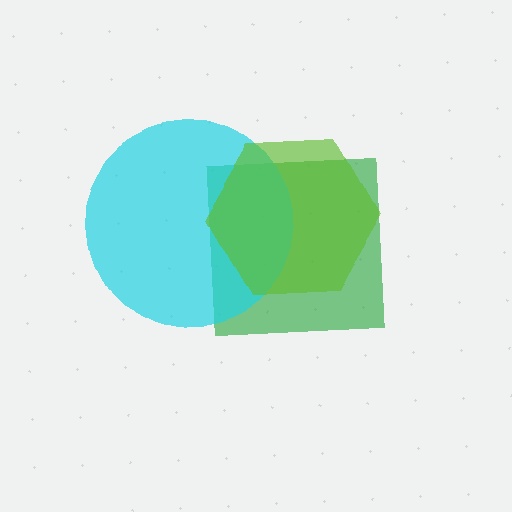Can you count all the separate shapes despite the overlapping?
Yes, there are 3 separate shapes.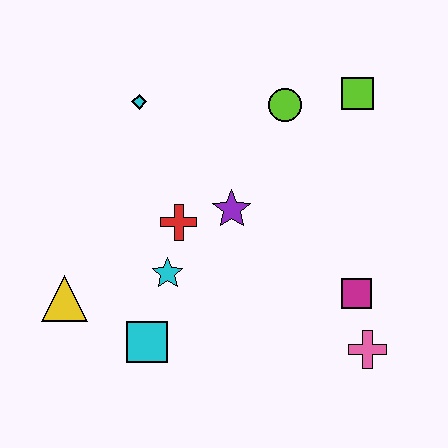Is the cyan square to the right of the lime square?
No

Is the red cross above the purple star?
No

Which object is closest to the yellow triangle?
The cyan square is closest to the yellow triangle.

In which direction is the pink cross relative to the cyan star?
The pink cross is to the right of the cyan star.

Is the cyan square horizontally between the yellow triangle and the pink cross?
Yes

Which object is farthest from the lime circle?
The yellow triangle is farthest from the lime circle.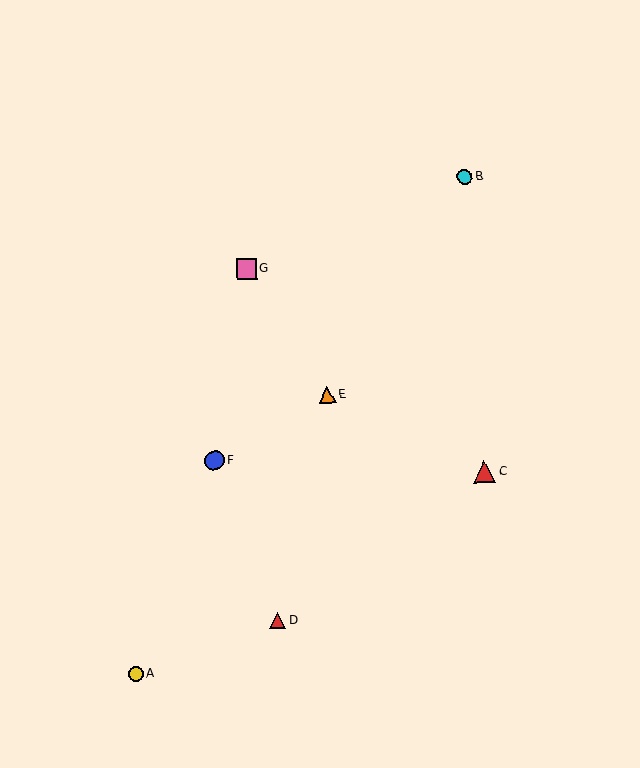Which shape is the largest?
The red triangle (labeled C) is the largest.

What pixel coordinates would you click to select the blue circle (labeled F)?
Click at (215, 460) to select the blue circle F.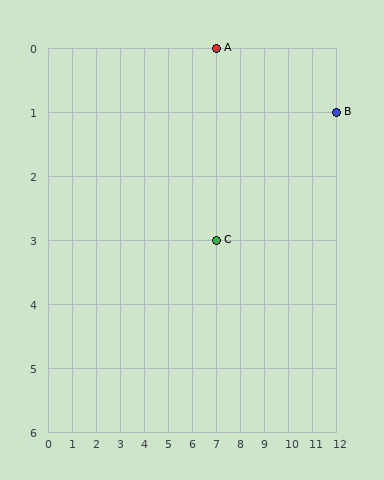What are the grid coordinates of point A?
Point A is at grid coordinates (7, 0).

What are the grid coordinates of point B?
Point B is at grid coordinates (12, 1).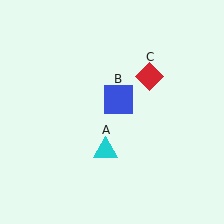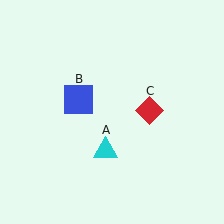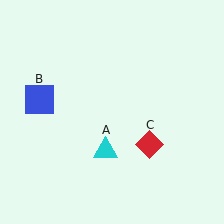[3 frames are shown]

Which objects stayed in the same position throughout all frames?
Cyan triangle (object A) remained stationary.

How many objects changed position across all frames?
2 objects changed position: blue square (object B), red diamond (object C).